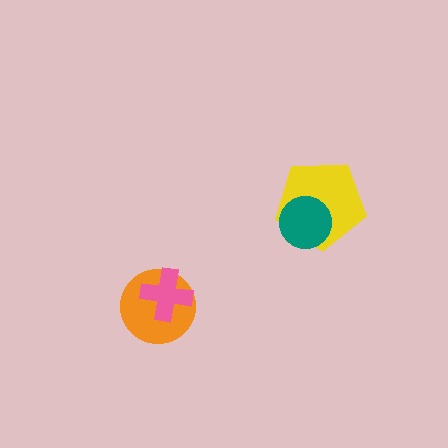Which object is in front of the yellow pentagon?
The teal circle is in front of the yellow pentagon.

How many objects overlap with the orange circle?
1 object overlaps with the orange circle.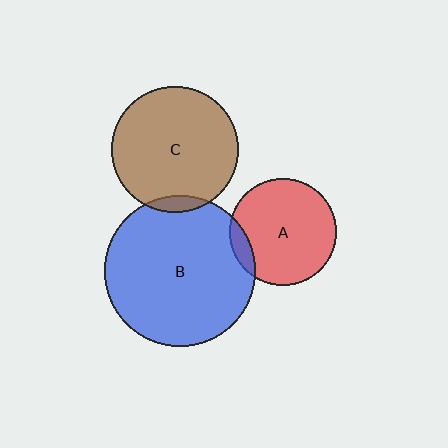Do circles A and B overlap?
Yes.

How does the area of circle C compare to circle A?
Approximately 1.4 times.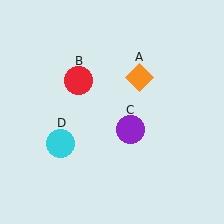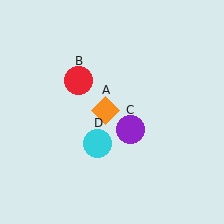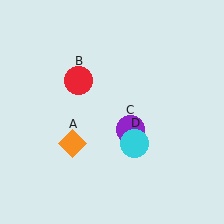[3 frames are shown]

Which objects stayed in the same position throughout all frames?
Red circle (object B) and purple circle (object C) remained stationary.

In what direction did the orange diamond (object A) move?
The orange diamond (object A) moved down and to the left.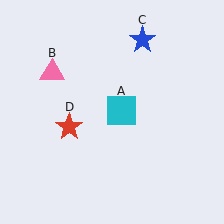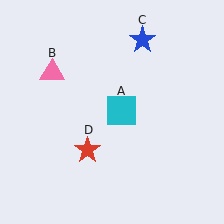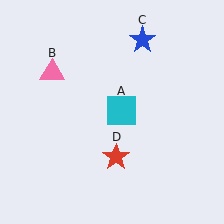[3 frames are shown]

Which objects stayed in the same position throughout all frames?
Cyan square (object A) and pink triangle (object B) and blue star (object C) remained stationary.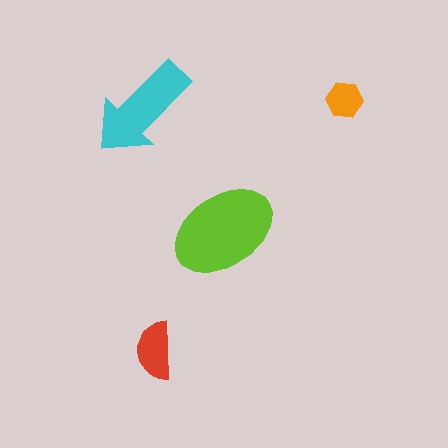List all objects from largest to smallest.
The lime ellipse, the cyan arrow, the red semicircle, the orange hexagon.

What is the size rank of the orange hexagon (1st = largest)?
4th.